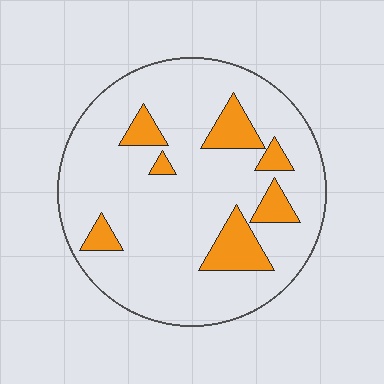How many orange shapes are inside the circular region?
7.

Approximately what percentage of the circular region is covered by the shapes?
Approximately 15%.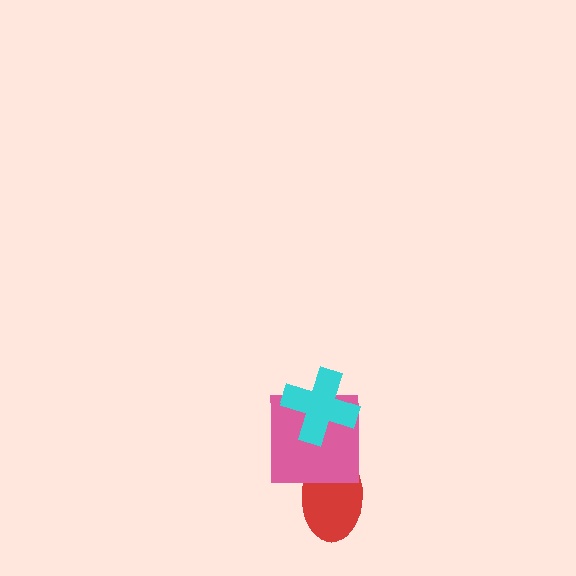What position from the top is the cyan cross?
The cyan cross is 1st from the top.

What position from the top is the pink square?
The pink square is 2nd from the top.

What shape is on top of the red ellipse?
The pink square is on top of the red ellipse.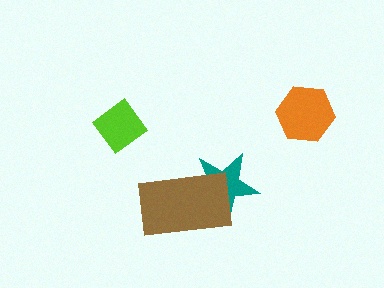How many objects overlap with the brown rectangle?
1 object overlaps with the brown rectangle.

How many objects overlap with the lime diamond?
0 objects overlap with the lime diamond.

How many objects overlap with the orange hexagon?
0 objects overlap with the orange hexagon.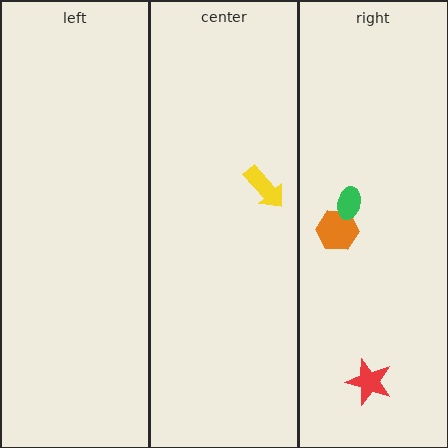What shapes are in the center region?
The yellow arrow.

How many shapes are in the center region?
1.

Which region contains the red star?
The right region.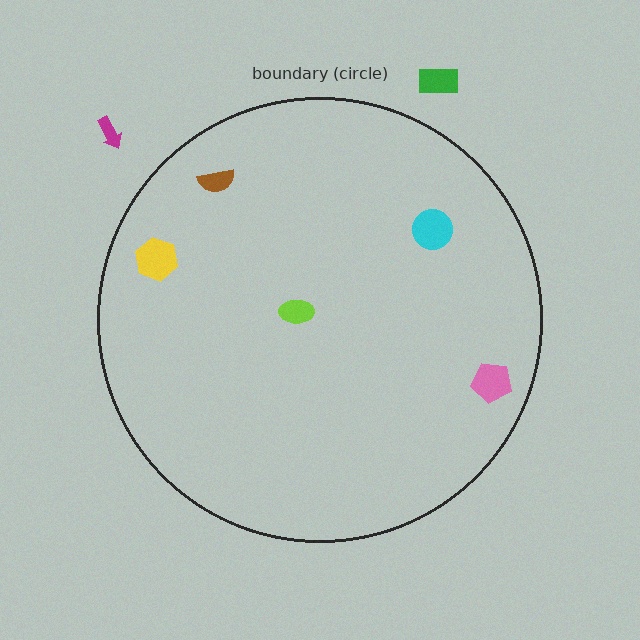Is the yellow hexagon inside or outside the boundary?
Inside.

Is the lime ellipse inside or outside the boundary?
Inside.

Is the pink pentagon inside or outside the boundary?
Inside.